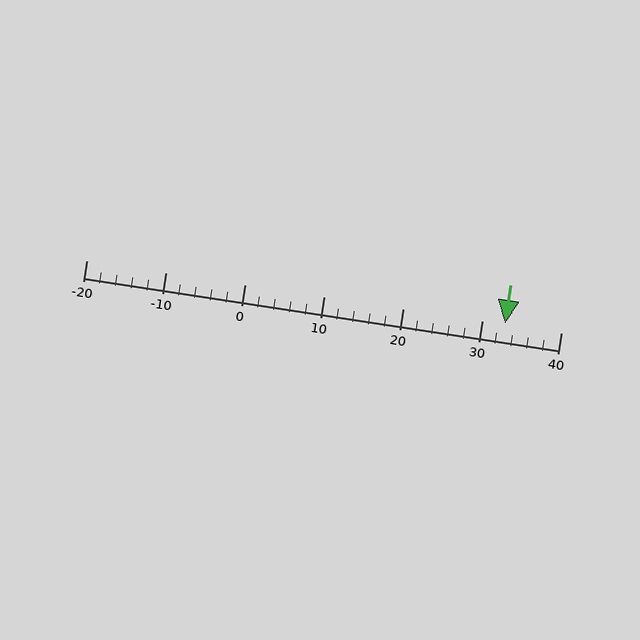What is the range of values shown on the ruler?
The ruler shows values from -20 to 40.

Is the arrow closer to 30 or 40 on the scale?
The arrow is closer to 30.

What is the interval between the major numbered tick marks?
The major tick marks are spaced 10 units apart.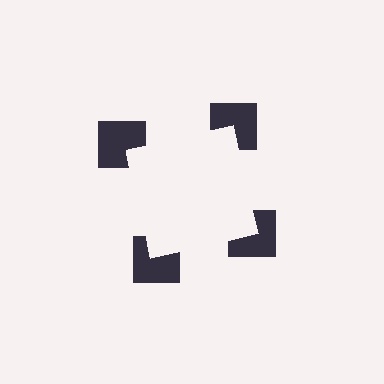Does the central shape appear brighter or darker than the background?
It typically appears slightly brighter than the background, even though no actual brightness change is drawn.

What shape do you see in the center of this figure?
An illusory square — its edges are inferred from the aligned wedge cuts in the notched squares, not physically drawn.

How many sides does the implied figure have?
4 sides.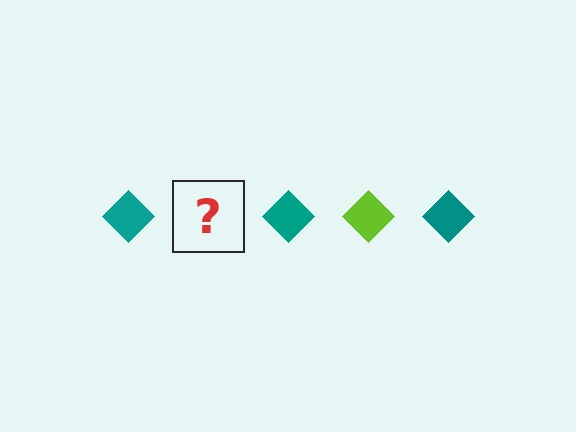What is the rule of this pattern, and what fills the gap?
The rule is that the pattern cycles through teal, lime diamonds. The gap should be filled with a lime diamond.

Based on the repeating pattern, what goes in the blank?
The blank should be a lime diamond.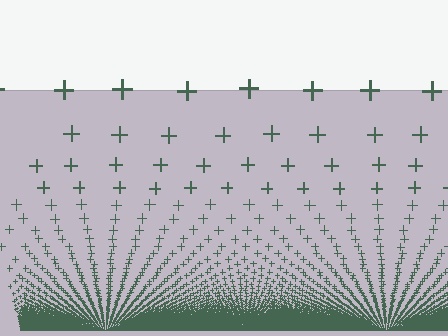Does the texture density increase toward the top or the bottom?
Density increases toward the bottom.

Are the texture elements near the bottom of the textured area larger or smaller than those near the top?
Smaller. The gradient is inverted — elements near the bottom are smaller and denser.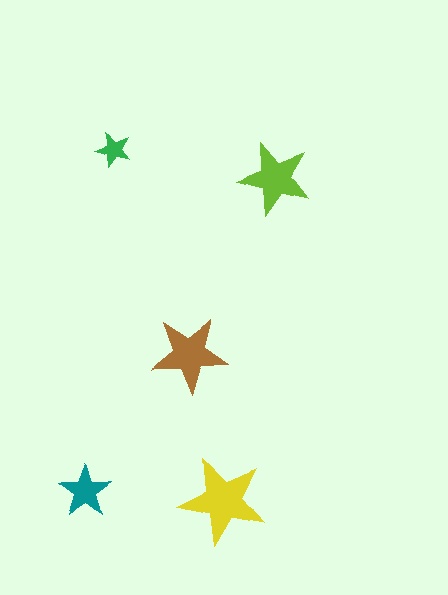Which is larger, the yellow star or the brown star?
The yellow one.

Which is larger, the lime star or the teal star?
The lime one.